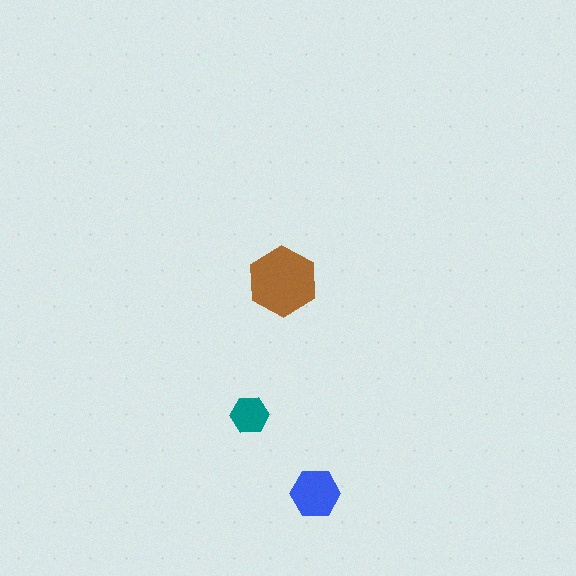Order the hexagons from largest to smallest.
the brown one, the blue one, the teal one.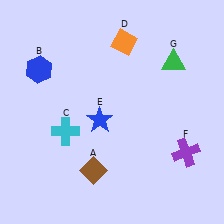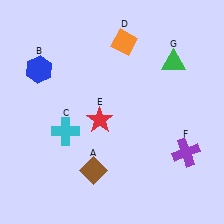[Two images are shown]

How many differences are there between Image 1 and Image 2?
There is 1 difference between the two images.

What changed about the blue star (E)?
In Image 1, E is blue. In Image 2, it changed to red.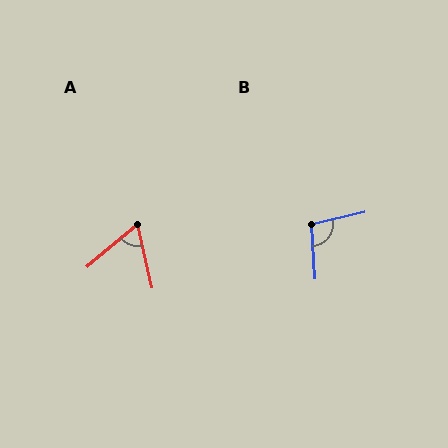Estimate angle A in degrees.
Approximately 63 degrees.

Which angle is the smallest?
A, at approximately 63 degrees.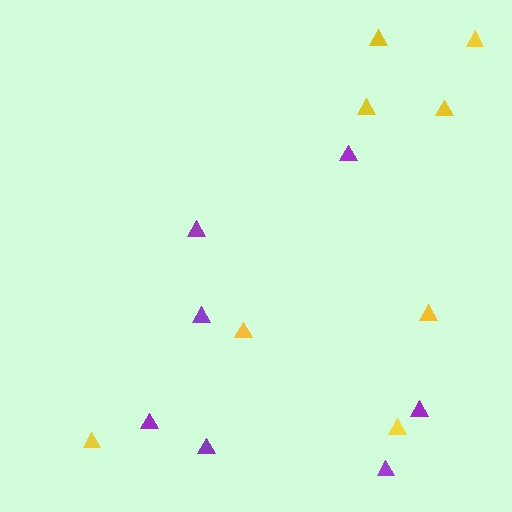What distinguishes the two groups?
There are 2 groups: one group of purple triangles (7) and one group of yellow triangles (8).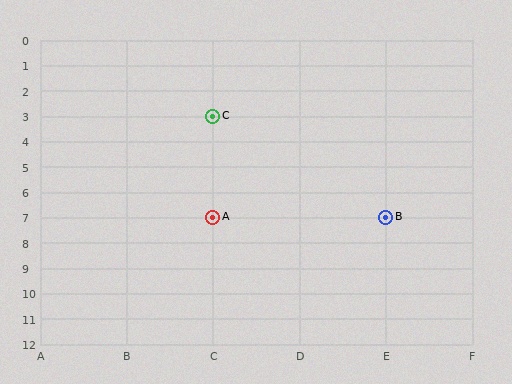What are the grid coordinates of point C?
Point C is at grid coordinates (C, 3).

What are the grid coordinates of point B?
Point B is at grid coordinates (E, 7).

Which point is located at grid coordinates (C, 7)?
Point A is at (C, 7).